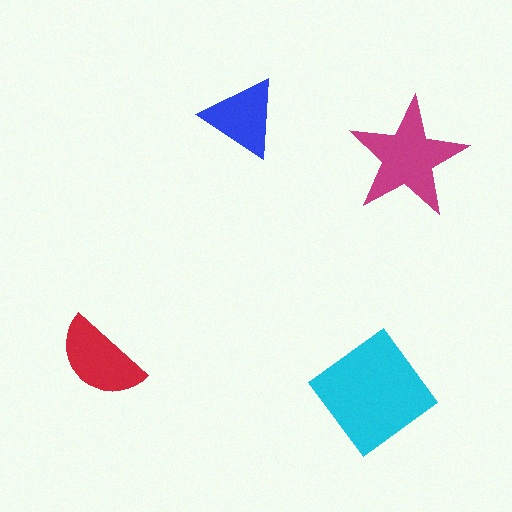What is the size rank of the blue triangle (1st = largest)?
4th.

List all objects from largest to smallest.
The cyan diamond, the magenta star, the red semicircle, the blue triangle.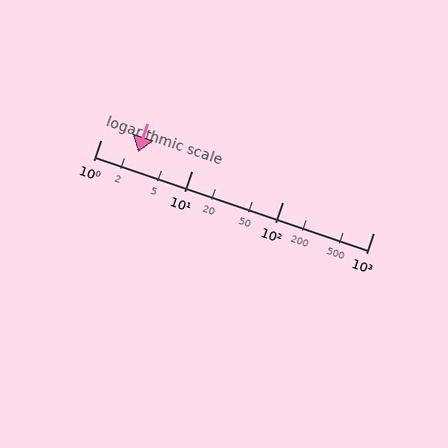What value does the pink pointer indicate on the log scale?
The pointer indicates approximately 2.6.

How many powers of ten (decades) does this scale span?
The scale spans 3 decades, from 1 to 1000.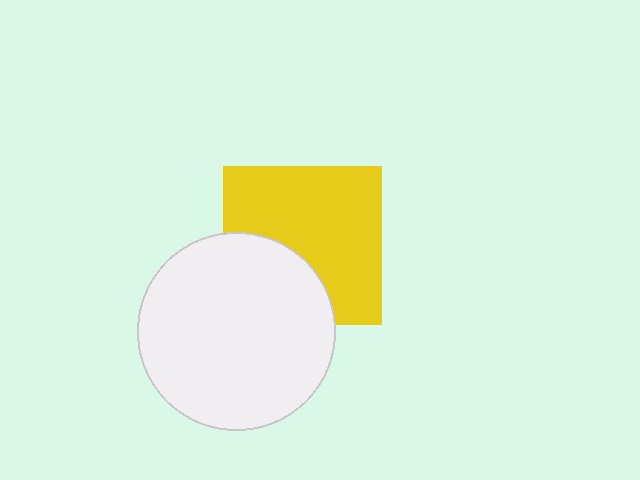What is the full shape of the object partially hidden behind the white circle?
The partially hidden object is a yellow square.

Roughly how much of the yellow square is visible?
Most of it is visible (roughly 67%).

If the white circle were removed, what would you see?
You would see the complete yellow square.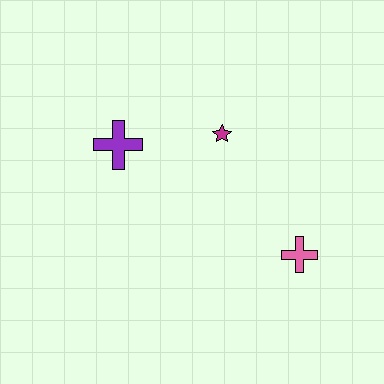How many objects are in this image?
There are 3 objects.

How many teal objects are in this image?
There are no teal objects.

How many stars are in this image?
There is 1 star.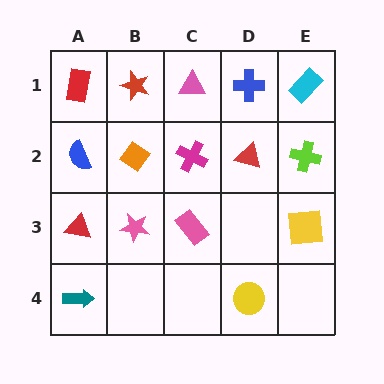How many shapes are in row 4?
2 shapes.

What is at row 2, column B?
An orange diamond.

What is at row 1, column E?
A cyan rectangle.